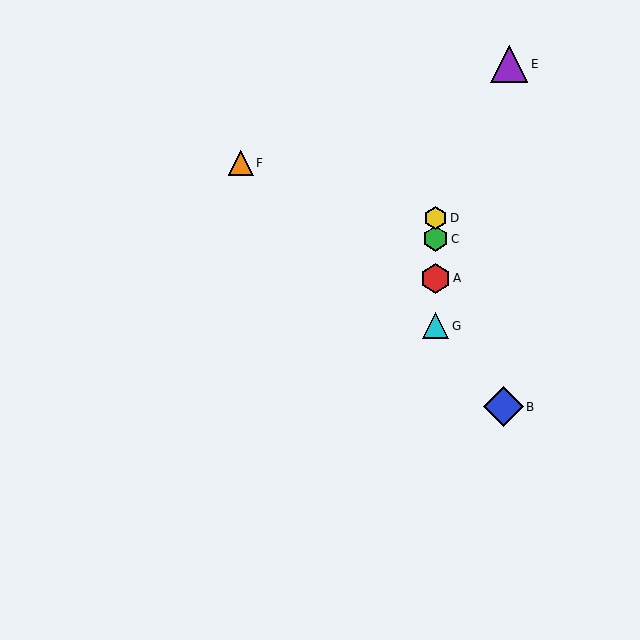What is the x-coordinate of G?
Object G is at x≈436.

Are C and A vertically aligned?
Yes, both are at x≈436.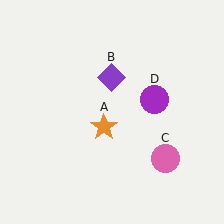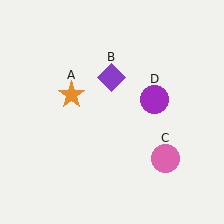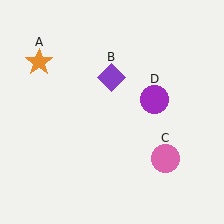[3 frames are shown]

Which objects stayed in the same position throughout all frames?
Purple diamond (object B) and pink circle (object C) and purple circle (object D) remained stationary.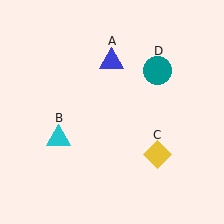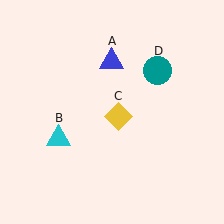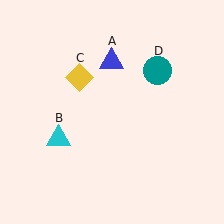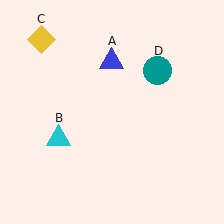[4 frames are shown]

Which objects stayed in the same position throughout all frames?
Blue triangle (object A) and cyan triangle (object B) and teal circle (object D) remained stationary.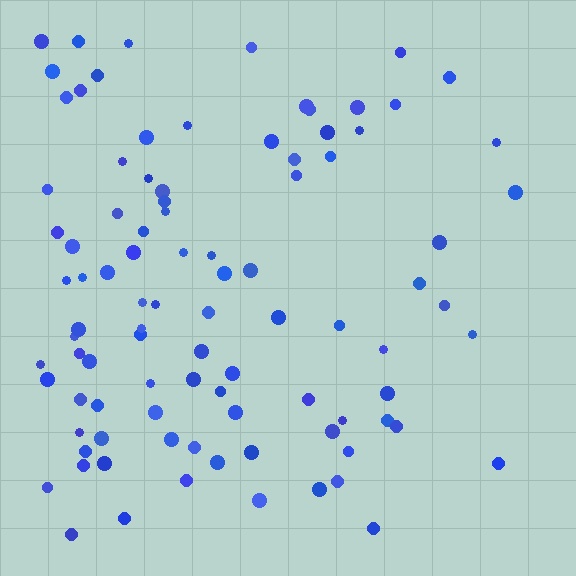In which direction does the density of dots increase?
From right to left, with the left side densest.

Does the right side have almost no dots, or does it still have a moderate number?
Still a moderate number, just noticeably fewer than the left.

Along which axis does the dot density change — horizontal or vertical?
Horizontal.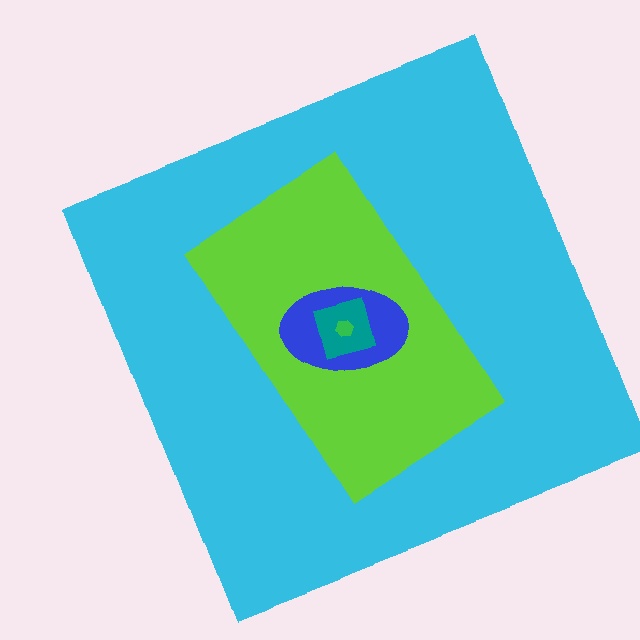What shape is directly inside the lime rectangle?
The blue ellipse.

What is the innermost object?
The green hexagon.